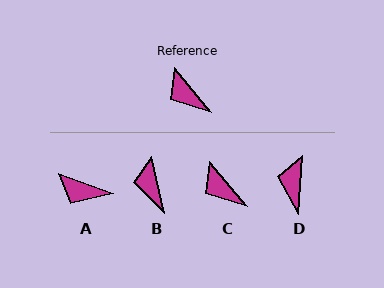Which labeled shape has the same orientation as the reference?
C.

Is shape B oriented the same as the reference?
No, it is off by about 27 degrees.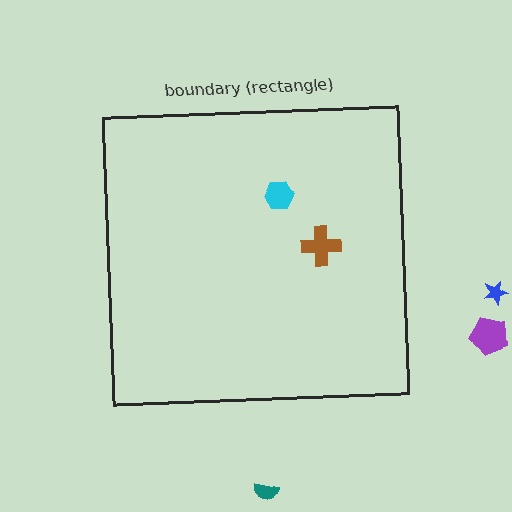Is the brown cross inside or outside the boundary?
Inside.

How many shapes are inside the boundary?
2 inside, 3 outside.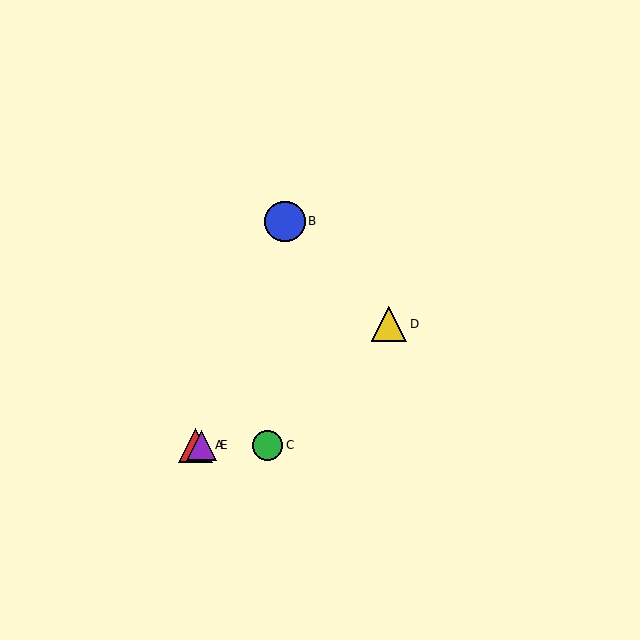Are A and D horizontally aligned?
No, A is at y≈445 and D is at y≈324.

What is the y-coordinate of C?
Object C is at y≈445.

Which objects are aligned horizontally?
Objects A, C, E are aligned horizontally.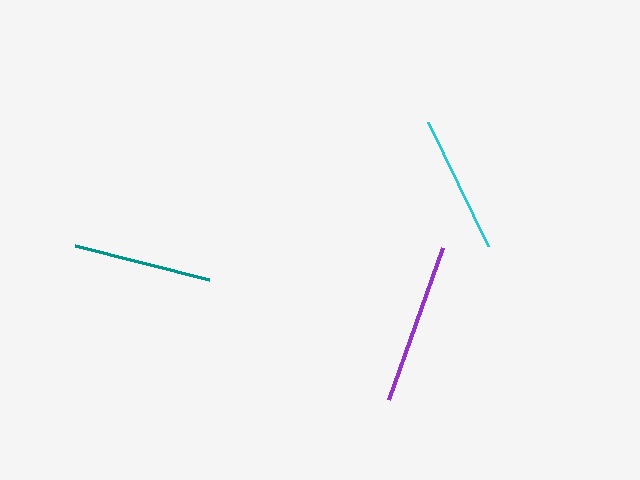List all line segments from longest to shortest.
From longest to shortest: purple, teal, cyan.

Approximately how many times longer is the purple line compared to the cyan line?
The purple line is approximately 1.2 times the length of the cyan line.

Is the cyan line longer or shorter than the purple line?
The purple line is longer than the cyan line.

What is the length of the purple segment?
The purple segment is approximately 161 pixels long.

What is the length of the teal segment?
The teal segment is approximately 139 pixels long.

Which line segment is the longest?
The purple line is the longest at approximately 161 pixels.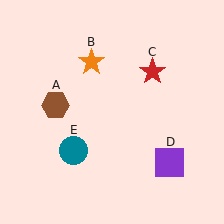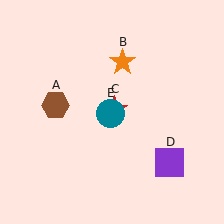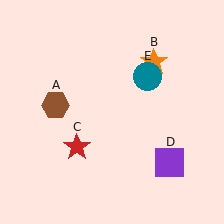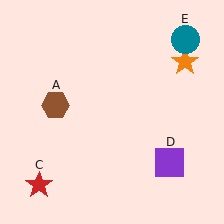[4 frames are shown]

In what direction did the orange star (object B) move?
The orange star (object B) moved right.